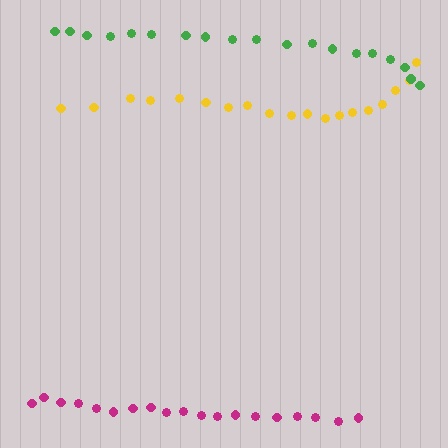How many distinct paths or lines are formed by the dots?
There are 3 distinct paths.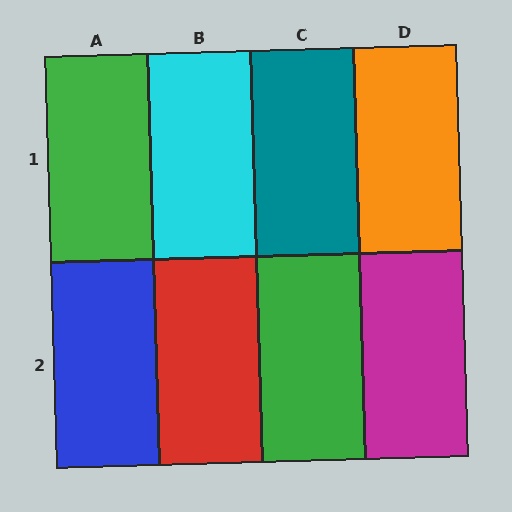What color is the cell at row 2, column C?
Green.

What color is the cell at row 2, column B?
Red.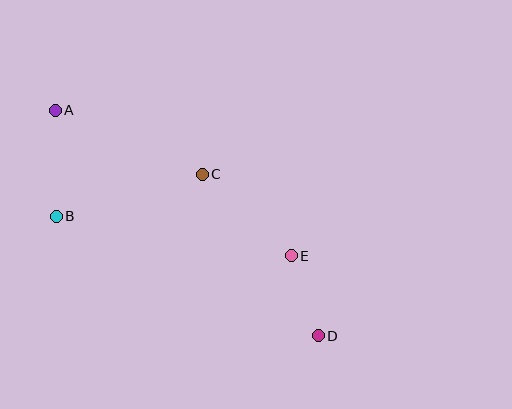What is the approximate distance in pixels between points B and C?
The distance between B and C is approximately 152 pixels.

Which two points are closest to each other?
Points D and E are closest to each other.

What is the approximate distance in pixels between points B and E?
The distance between B and E is approximately 238 pixels.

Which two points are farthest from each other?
Points A and D are farthest from each other.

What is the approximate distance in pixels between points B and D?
The distance between B and D is approximately 288 pixels.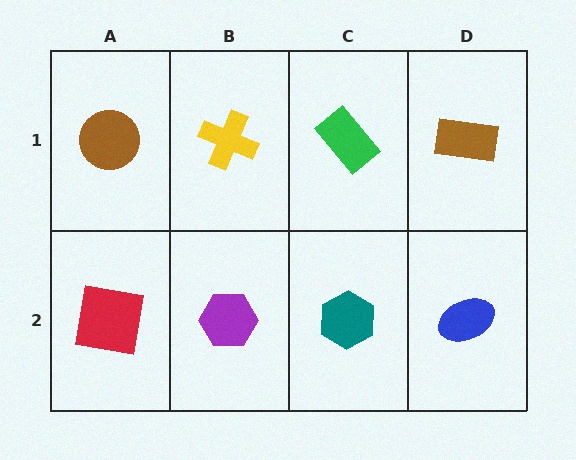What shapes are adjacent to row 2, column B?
A yellow cross (row 1, column B), a red square (row 2, column A), a teal hexagon (row 2, column C).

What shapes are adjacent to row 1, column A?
A red square (row 2, column A), a yellow cross (row 1, column B).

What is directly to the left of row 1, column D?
A green rectangle.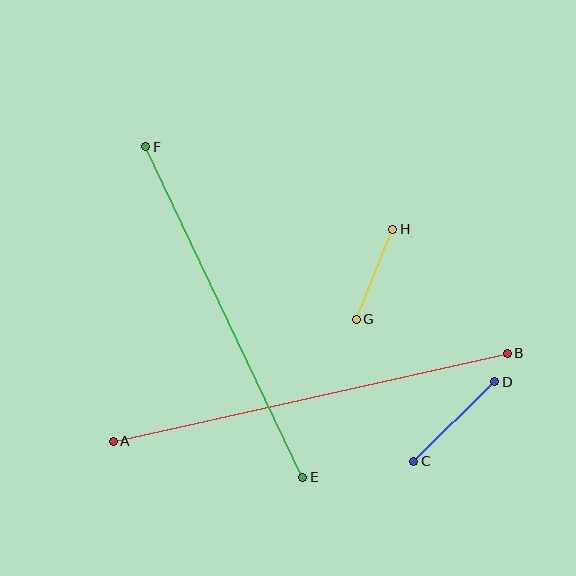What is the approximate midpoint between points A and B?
The midpoint is at approximately (310, 397) pixels.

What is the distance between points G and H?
The distance is approximately 97 pixels.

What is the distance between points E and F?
The distance is approximately 366 pixels.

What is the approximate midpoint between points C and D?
The midpoint is at approximately (454, 421) pixels.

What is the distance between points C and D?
The distance is approximately 113 pixels.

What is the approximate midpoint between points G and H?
The midpoint is at approximately (374, 275) pixels.